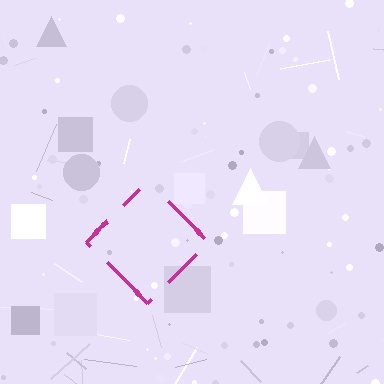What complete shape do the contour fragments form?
The contour fragments form a diamond.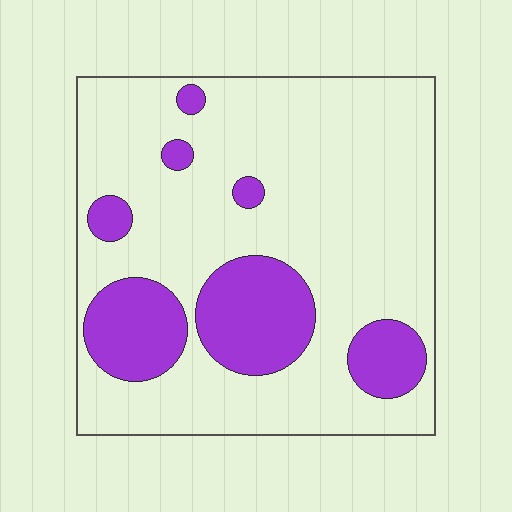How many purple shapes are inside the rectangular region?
7.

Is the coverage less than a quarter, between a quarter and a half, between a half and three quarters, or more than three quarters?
Less than a quarter.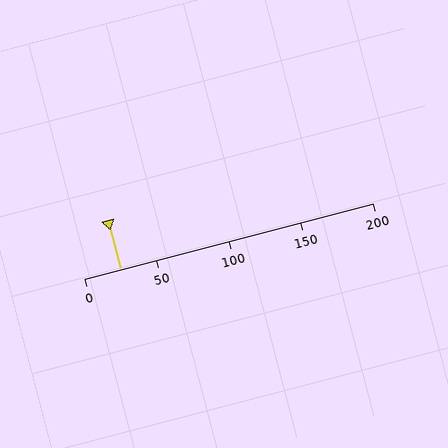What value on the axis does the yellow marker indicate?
The marker indicates approximately 25.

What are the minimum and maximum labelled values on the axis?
The axis runs from 0 to 200.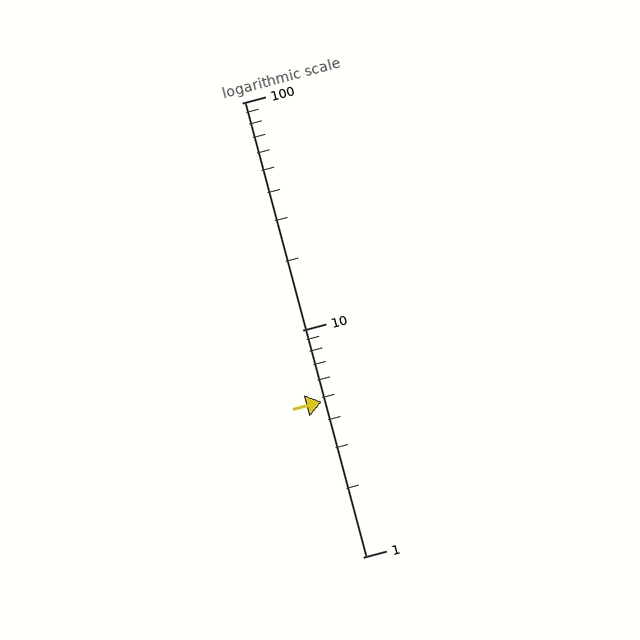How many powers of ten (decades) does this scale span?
The scale spans 2 decades, from 1 to 100.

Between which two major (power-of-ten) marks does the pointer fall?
The pointer is between 1 and 10.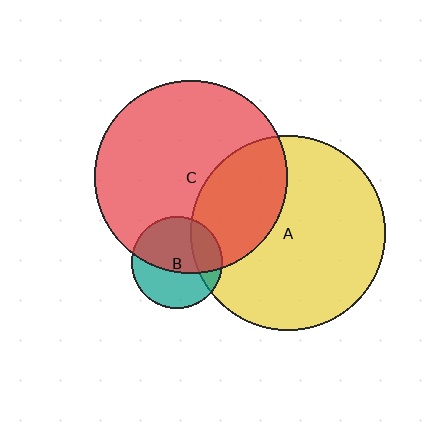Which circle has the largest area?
Circle A (yellow).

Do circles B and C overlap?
Yes.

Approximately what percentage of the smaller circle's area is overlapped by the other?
Approximately 60%.